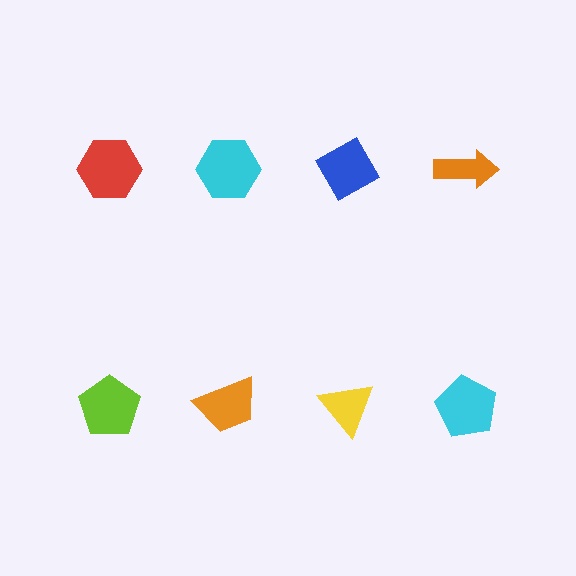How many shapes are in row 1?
4 shapes.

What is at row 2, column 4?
A cyan pentagon.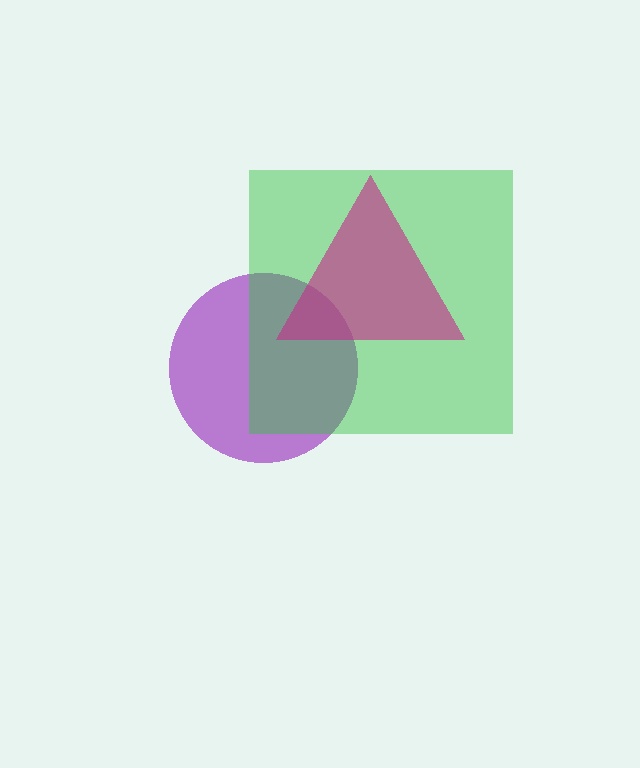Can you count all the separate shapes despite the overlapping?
Yes, there are 3 separate shapes.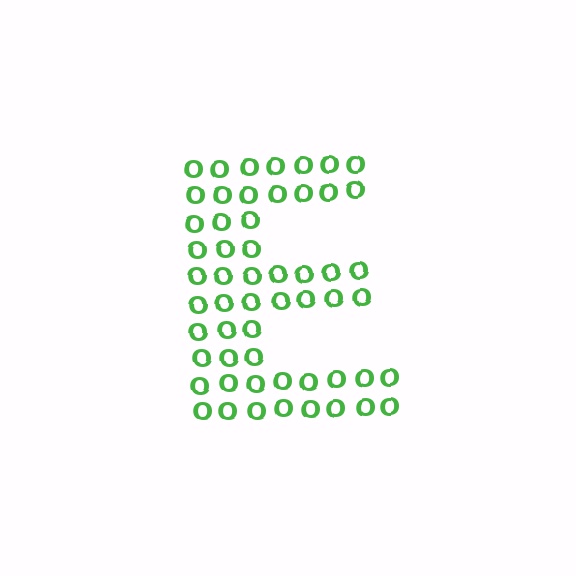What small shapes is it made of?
It is made of small letter O's.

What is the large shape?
The large shape is the letter E.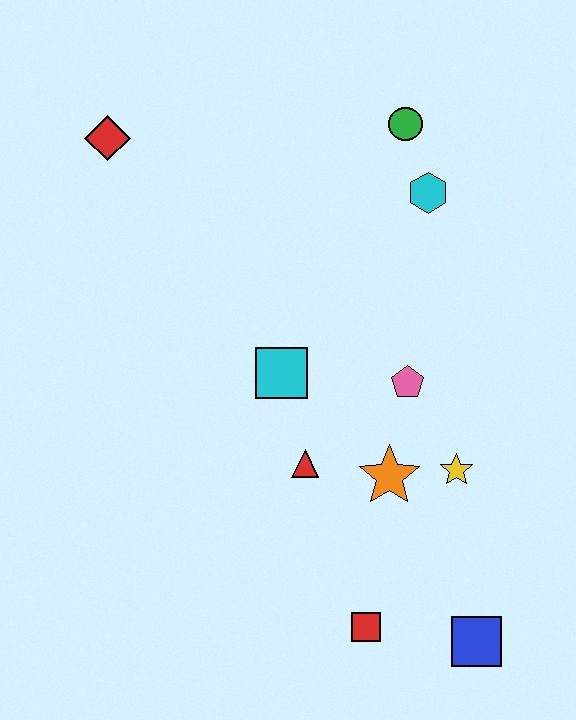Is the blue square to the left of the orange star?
No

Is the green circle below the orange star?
No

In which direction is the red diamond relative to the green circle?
The red diamond is to the left of the green circle.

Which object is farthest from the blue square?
The red diamond is farthest from the blue square.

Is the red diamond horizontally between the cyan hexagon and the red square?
No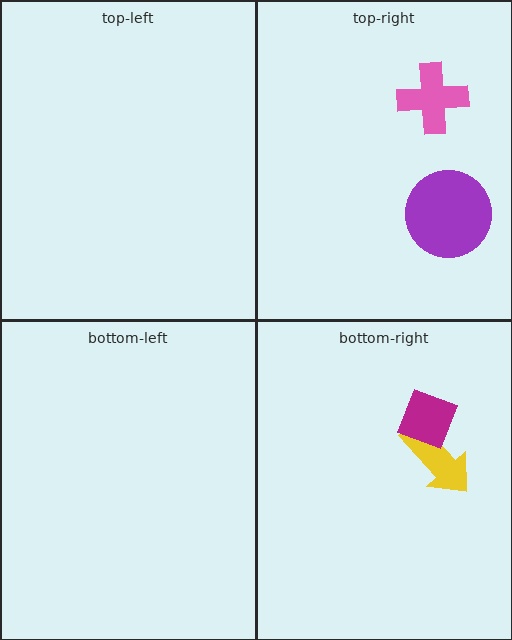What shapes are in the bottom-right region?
The yellow arrow, the magenta diamond.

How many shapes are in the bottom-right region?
2.